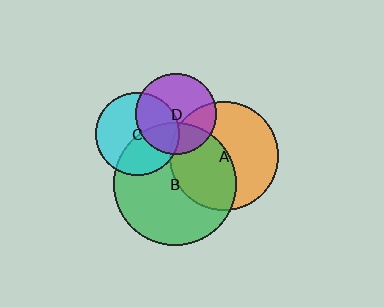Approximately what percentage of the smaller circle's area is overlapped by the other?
Approximately 5%.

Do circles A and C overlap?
Yes.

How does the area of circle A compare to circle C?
Approximately 1.7 times.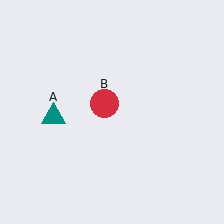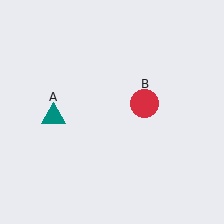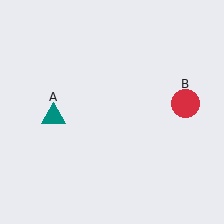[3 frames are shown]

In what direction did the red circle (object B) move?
The red circle (object B) moved right.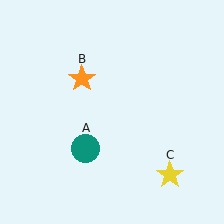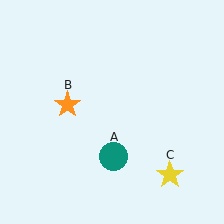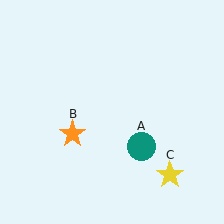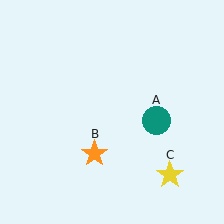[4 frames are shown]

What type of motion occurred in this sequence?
The teal circle (object A), orange star (object B) rotated counterclockwise around the center of the scene.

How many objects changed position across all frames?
2 objects changed position: teal circle (object A), orange star (object B).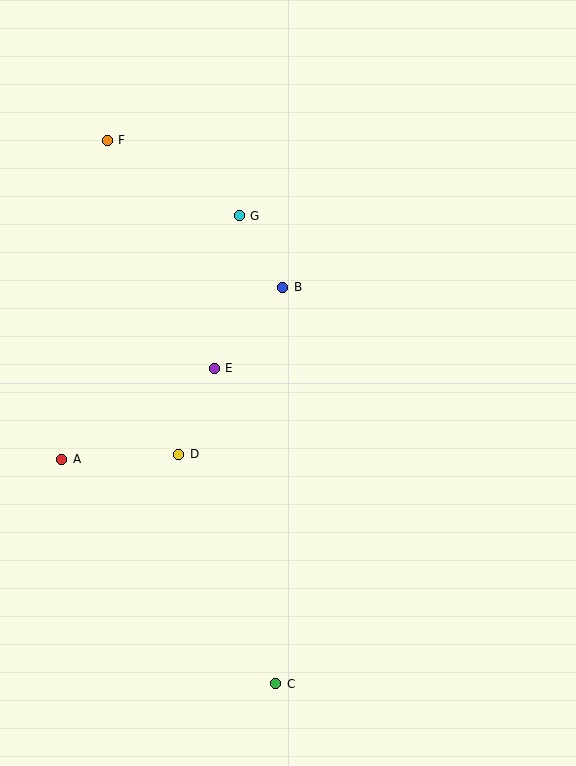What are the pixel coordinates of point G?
Point G is at (239, 216).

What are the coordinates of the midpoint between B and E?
The midpoint between B and E is at (248, 328).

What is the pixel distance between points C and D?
The distance between C and D is 249 pixels.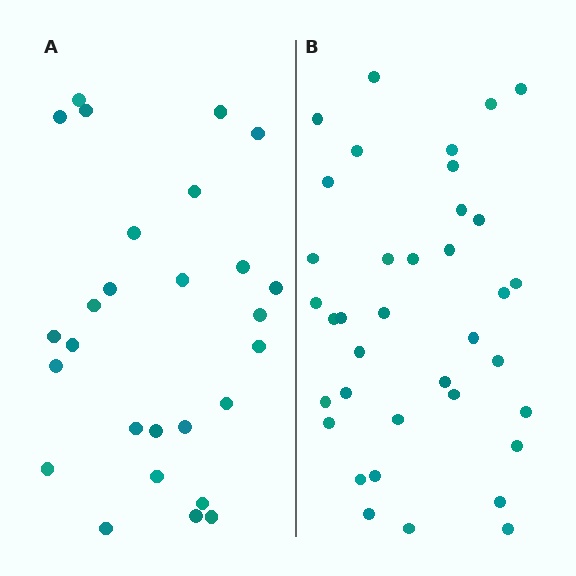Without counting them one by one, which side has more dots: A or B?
Region B (the right region) has more dots.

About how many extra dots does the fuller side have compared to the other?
Region B has roughly 10 or so more dots than region A.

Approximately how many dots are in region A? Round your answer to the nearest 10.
About 30 dots. (The exact count is 27, which rounds to 30.)